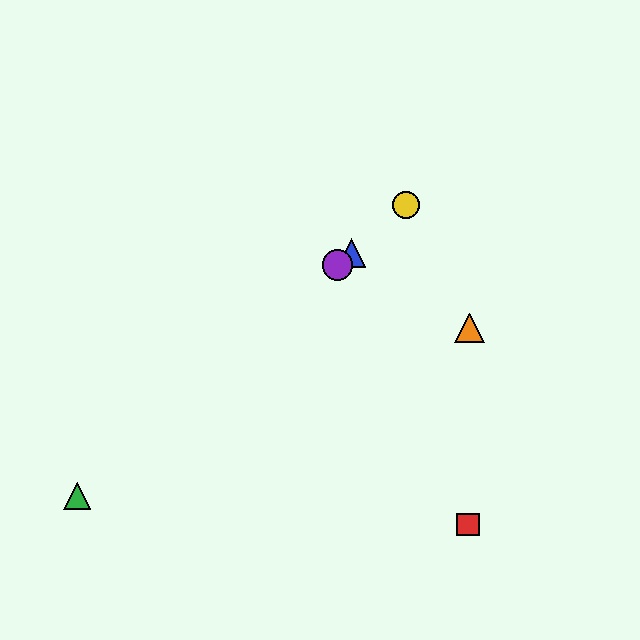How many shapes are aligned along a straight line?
4 shapes (the blue triangle, the green triangle, the yellow circle, the purple circle) are aligned along a straight line.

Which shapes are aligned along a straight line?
The blue triangle, the green triangle, the yellow circle, the purple circle are aligned along a straight line.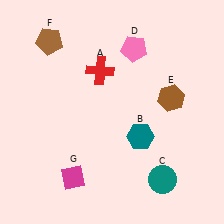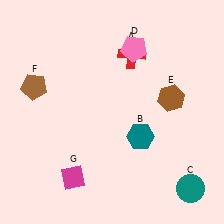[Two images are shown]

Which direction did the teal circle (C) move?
The teal circle (C) moved right.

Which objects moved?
The objects that moved are: the red cross (A), the teal circle (C), the brown pentagon (F).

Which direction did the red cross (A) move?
The red cross (A) moved right.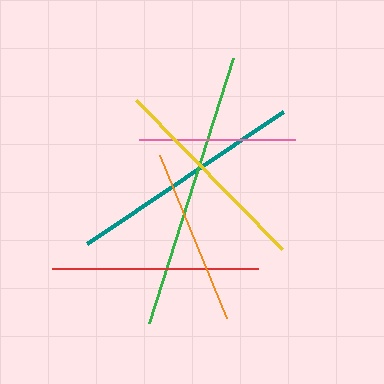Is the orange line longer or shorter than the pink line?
The orange line is longer than the pink line.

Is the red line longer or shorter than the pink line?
The red line is longer than the pink line.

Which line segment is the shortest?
The pink line is the shortest at approximately 156 pixels.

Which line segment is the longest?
The green line is the longest at approximately 278 pixels.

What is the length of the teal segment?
The teal segment is approximately 236 pixels long.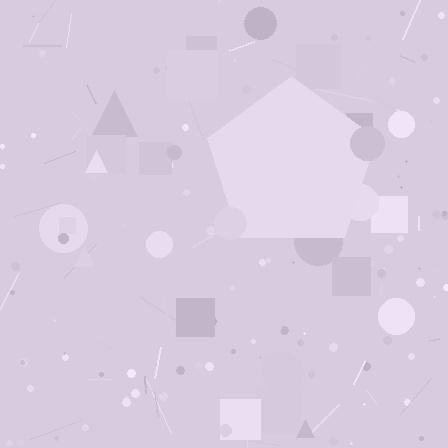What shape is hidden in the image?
A pentagon is hidden in the image.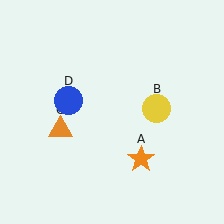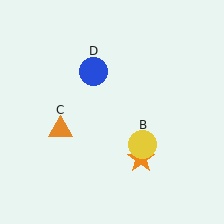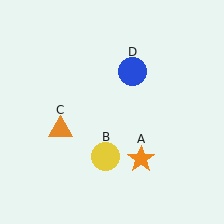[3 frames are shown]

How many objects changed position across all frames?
2 objects changed position: yellow circle (object B), blue circle (object D).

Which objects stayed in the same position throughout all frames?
Orange star (object A) and orange triangle (object C) remained stationary.